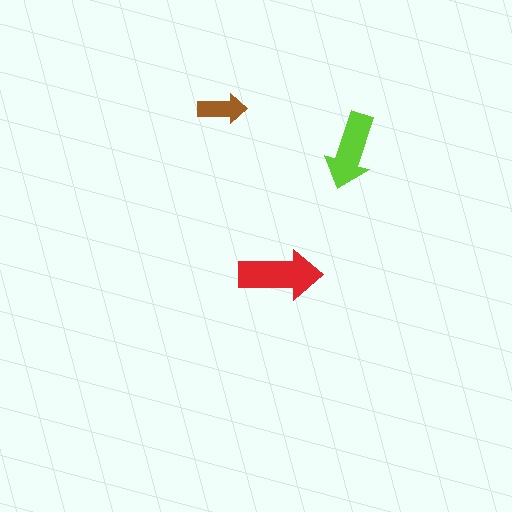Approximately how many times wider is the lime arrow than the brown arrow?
About 1.5 times wider.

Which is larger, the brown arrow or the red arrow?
The red one.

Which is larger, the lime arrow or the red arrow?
The red one.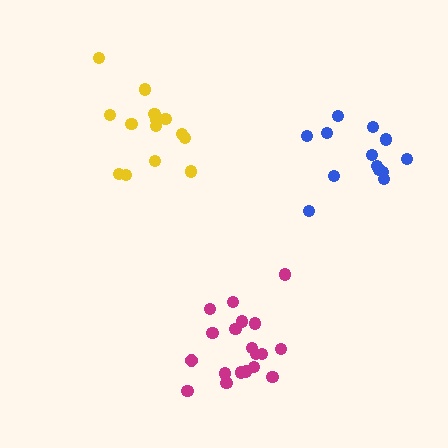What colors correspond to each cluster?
The clusters are colored: magenta, yellow, blue.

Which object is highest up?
The yellow cluster is topmost.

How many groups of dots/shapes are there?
There are 3 groups.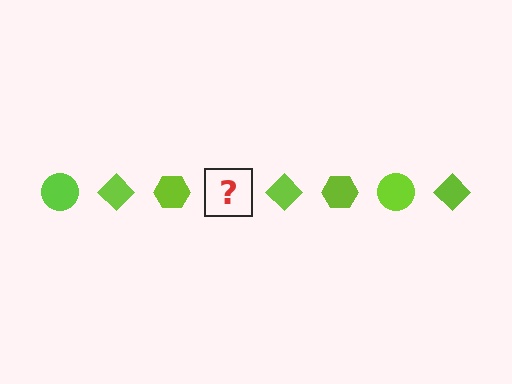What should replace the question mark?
The question mark should be replaced with a lime circle.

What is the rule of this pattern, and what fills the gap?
The rule is that the pattern cycles through circle, diamond, hexagon shapes in lime. The gap should be filled with a lime circle.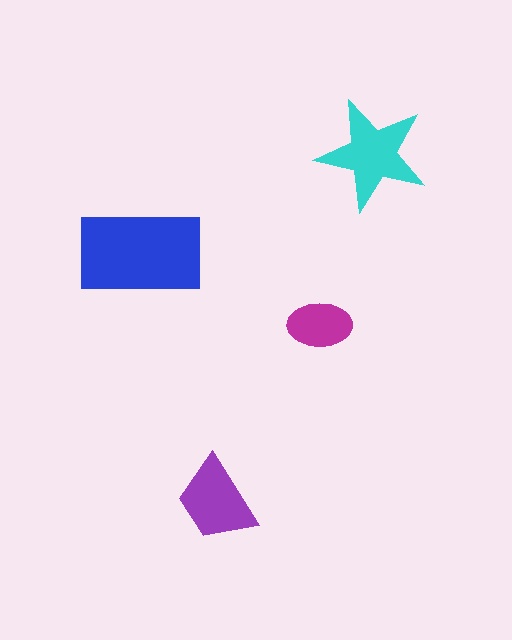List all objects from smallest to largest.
The magenta ellipse, the purple trapezoid, the cyan star, the blue rectangle.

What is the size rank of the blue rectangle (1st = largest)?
1st.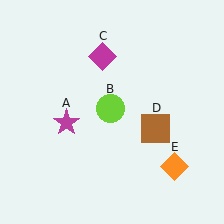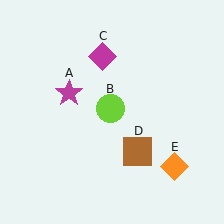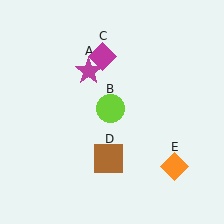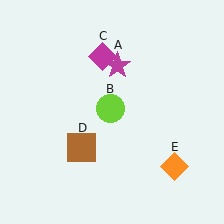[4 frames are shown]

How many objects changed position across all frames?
2 objects changed position: magenta star (object A), brown square (object D).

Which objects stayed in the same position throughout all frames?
Lime circle (object B) and magenta diamond (object C) and orange diamond (object E) remained stationary.